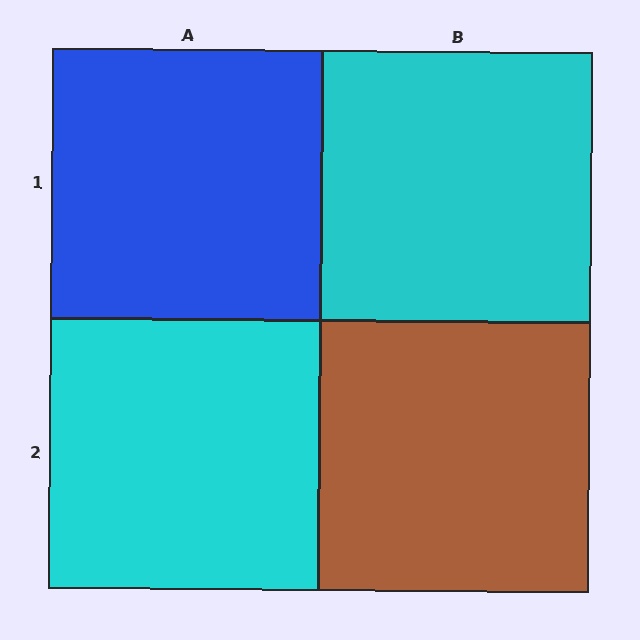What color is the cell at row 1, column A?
Blue.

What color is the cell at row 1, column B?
Cyan.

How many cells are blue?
1 cell is blue.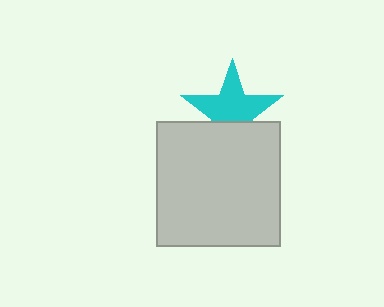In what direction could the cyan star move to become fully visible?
The cyan star could move up. That would shift it out from behind the light gray square entirely.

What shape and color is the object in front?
The object in front is a light gray square.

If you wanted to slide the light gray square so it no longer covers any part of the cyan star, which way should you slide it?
Slide it down — that is the most direct way to separate the two shapes.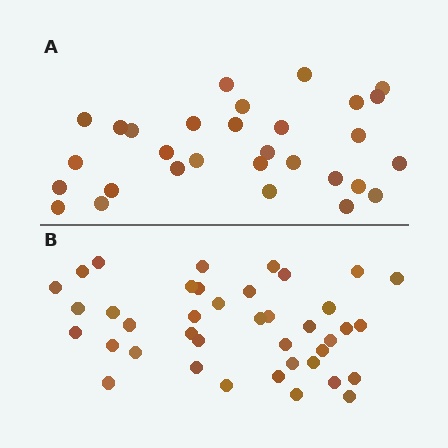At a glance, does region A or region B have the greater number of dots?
Region B (the bottom region) has more dots.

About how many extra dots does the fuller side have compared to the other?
Region B has roughly 10 or so more dots than region A.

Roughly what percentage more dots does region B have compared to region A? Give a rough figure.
About 35% more.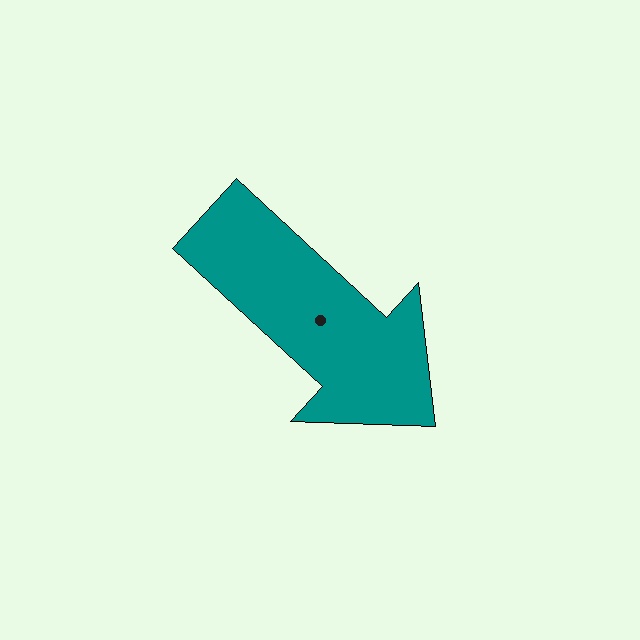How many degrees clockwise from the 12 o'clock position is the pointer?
Approximately 133 degrees.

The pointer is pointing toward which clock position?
Roughly 4 o'clock.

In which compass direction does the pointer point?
Southeast.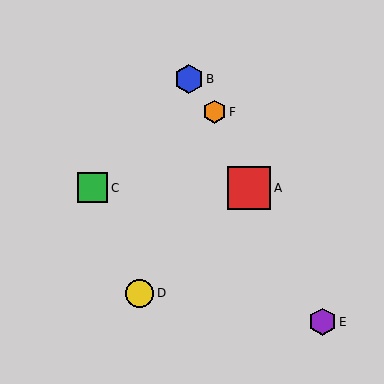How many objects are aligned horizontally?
2 objects (A, C) are aligned horizontally.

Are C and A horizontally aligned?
Yes, both are at y≈188.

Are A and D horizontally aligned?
No, A is at y≈188 and D is at y≈293.